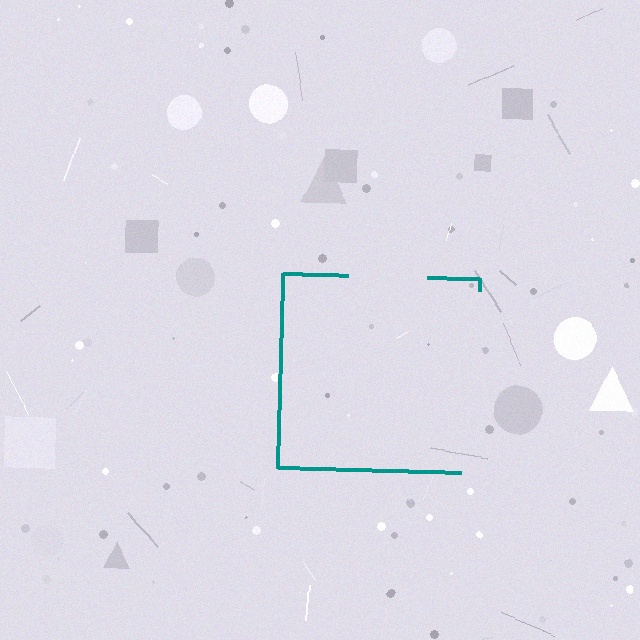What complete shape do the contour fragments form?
The contour fragments form a square.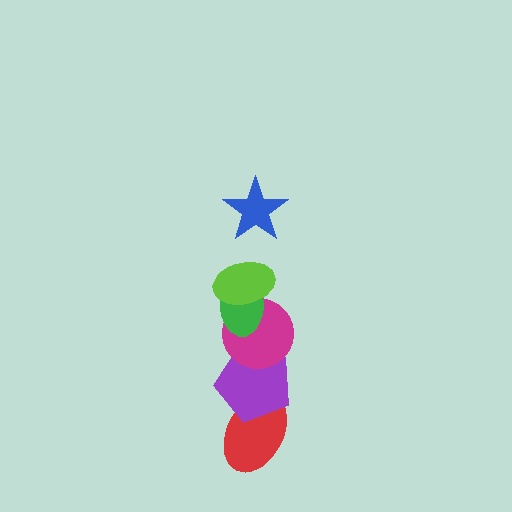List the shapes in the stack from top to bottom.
From top to bottom: the blue star, the lime ellipse, the green ellipse, the magenta circle, the purple pentagon, the red ellipse.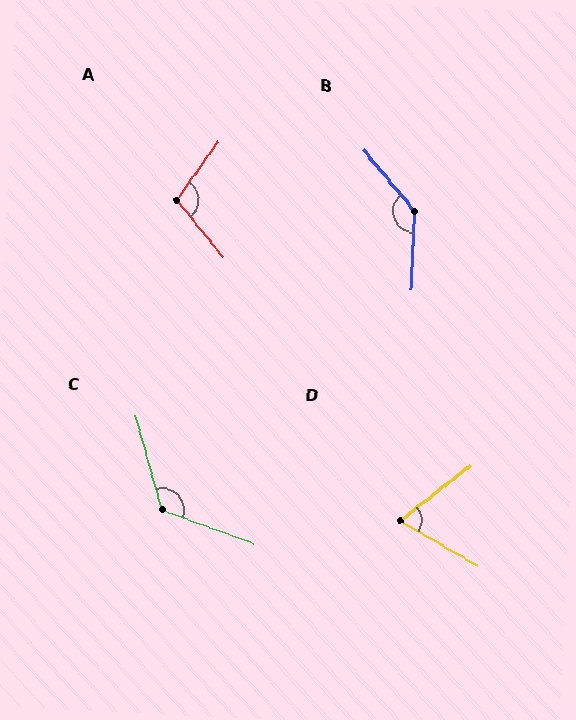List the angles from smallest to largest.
D (68°), A (106°), C (125°), B (138°).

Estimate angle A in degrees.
Approximately 106 degrees.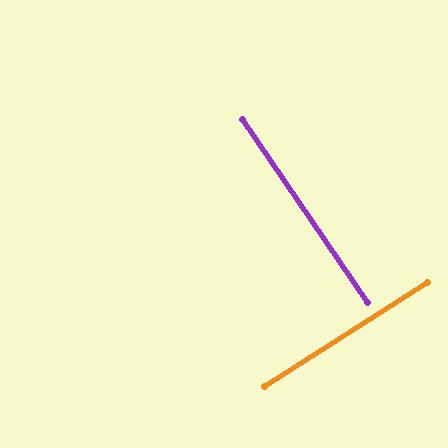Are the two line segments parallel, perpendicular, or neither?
Perpendicular — they meet at approximately 88°.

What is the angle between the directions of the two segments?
Approximately 88 degrees.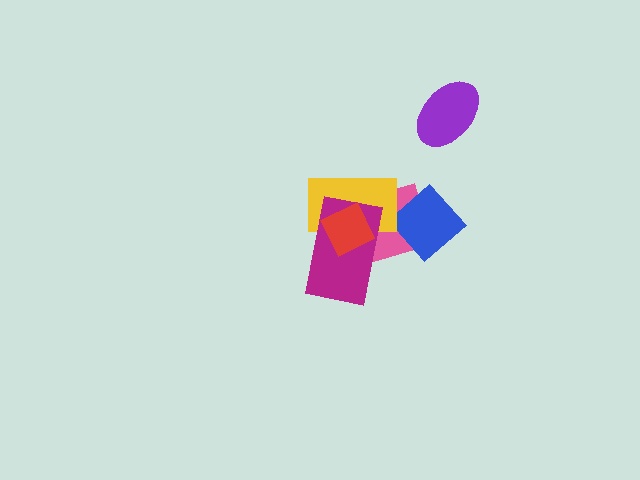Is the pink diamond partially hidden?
Yes, it is partially covered by another shape.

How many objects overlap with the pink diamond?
4 objects overlap with the pink diamond.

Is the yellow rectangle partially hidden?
Yes, it is partially covered by another shape.